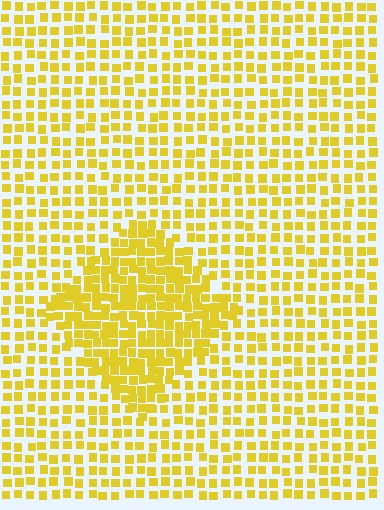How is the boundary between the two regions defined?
The boundary is defined by a change in element density (approximately 1.8x ratio). All elements are the same color, size, and shape.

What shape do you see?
I see a diamond.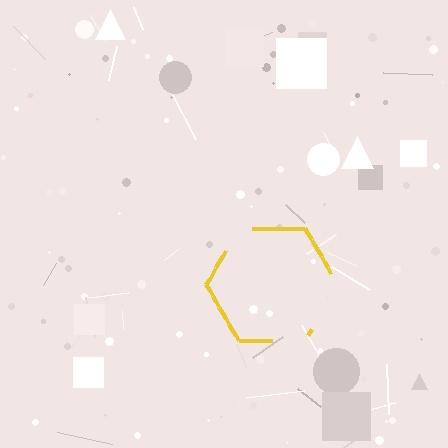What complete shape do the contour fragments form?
The contour fragments form a hexagon.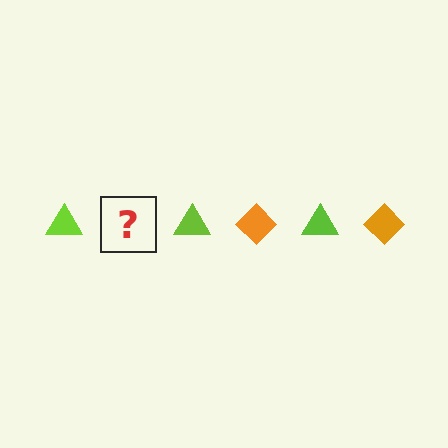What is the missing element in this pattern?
The missing element is an orange diamond.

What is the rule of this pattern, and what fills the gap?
The rule is that the pattern alternates between lime triangle and orange diamond. The gap should be filled with an orange diamond.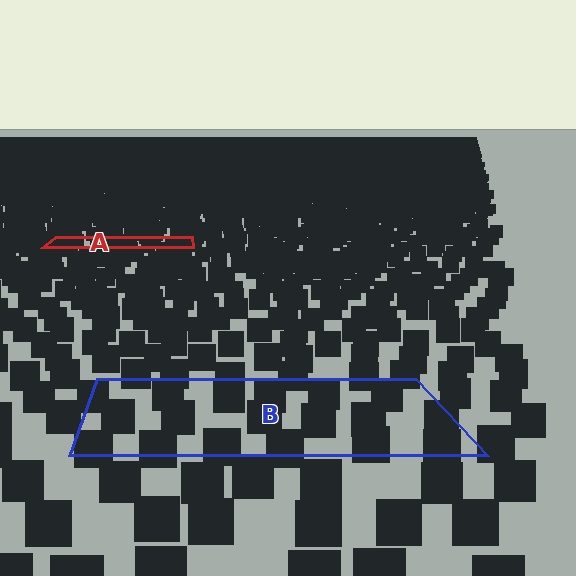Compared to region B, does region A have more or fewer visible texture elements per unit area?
Region A has more texture elements per unit area — they are packed more densely because it is farther away.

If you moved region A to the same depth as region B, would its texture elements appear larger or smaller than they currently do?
They would appear larger. At a closer depth, the same texture elements are projected at a bigger on-screen size.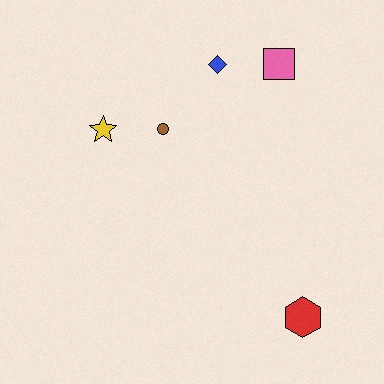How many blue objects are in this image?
There is 1 blue object.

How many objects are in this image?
There are 5 objects.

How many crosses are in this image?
There are no crosses.